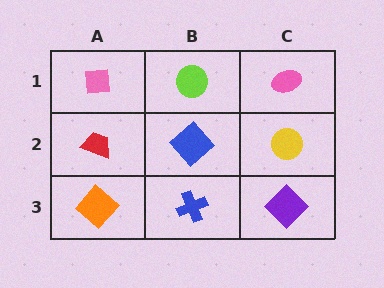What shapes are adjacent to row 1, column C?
A yellow circle (row 2, column C), a lime circle (row 1, column B).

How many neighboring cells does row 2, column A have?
3.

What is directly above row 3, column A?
A red trapezoid.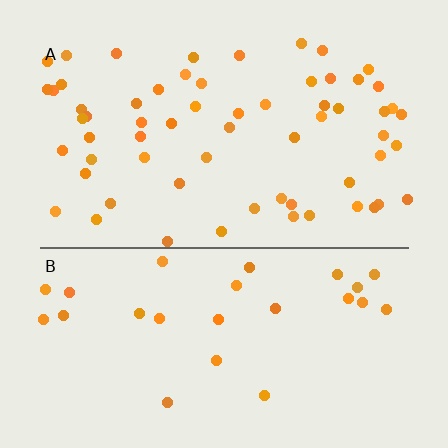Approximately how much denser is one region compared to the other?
Approximately 2.4× — region A over region B.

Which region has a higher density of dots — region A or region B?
A (the top).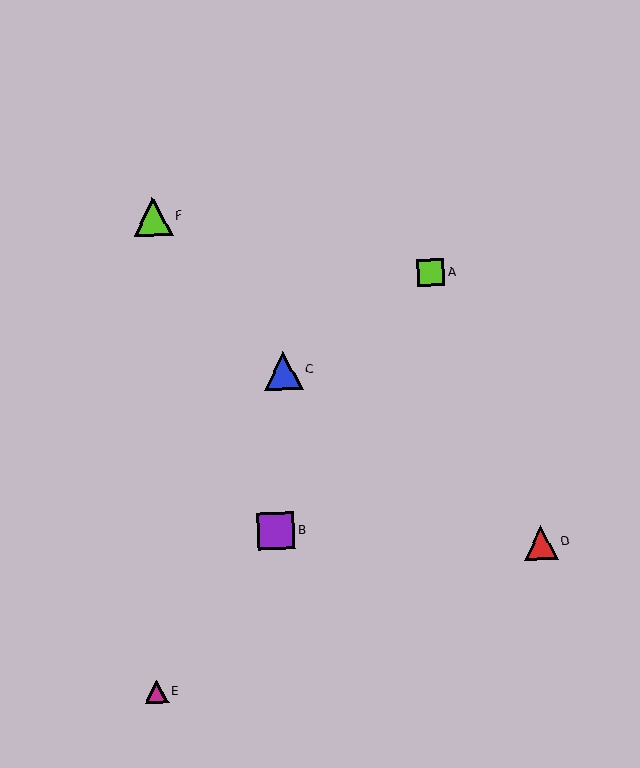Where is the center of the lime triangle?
The center of the lime triangle is at (153, 217).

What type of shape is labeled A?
Shape A is a lime square.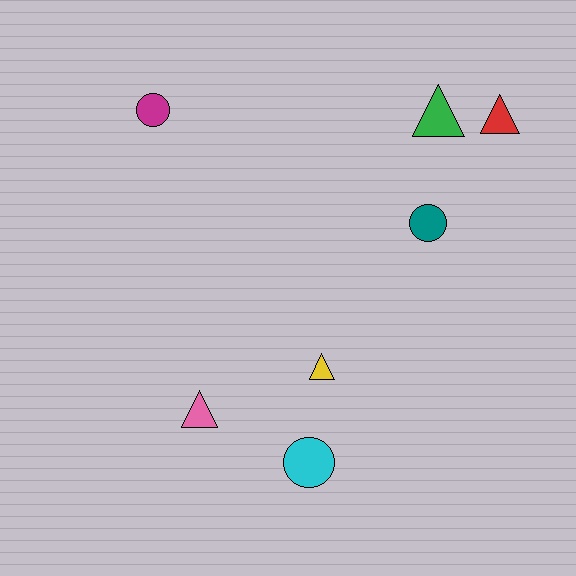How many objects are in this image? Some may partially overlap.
There are 7 objects.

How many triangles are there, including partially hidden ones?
There are 4 triangles.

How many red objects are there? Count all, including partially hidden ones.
There is 1 red object.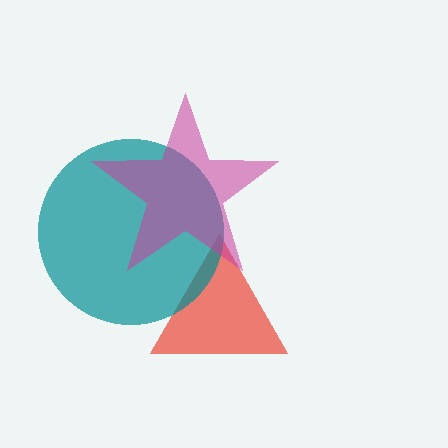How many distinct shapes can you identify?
There are 3 distinct shapes: a red triangle, a teal circle, a magenta star.